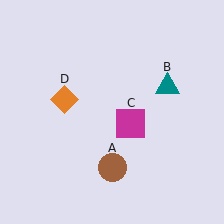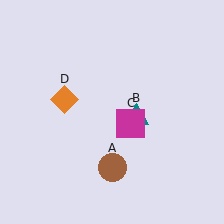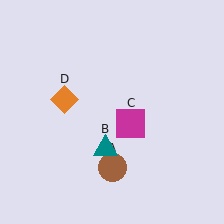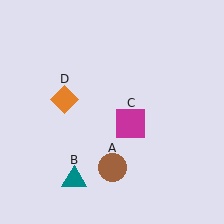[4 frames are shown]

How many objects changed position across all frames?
1 object changed position: teal triangle (object B).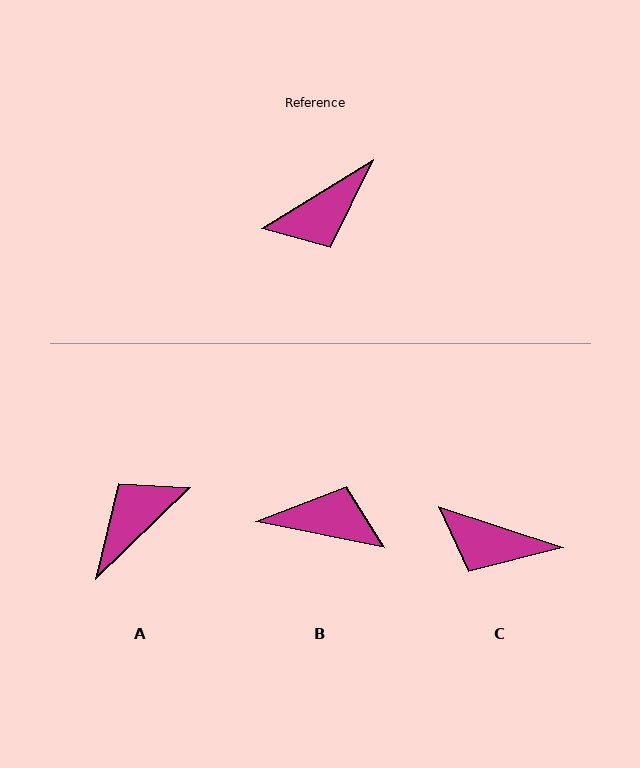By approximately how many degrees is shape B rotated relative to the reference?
Approximately 137 degrees counter-clockwise.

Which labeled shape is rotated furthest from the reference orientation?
A, about 168 degrees away.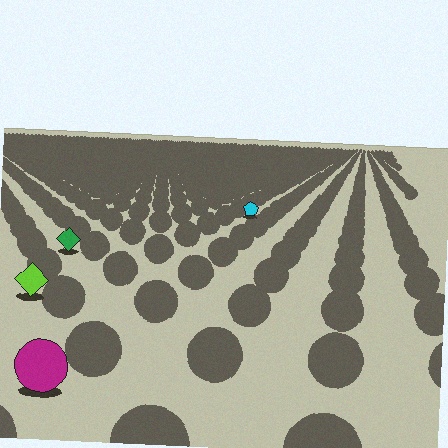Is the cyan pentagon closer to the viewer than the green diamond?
No. The green diamond is closer — you can tell from the texture gradient: the ground texture is coarser near it.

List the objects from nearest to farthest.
From nearest to farthest: the magenta circle, the lime diamond, the green diamond, the cyan pentagon.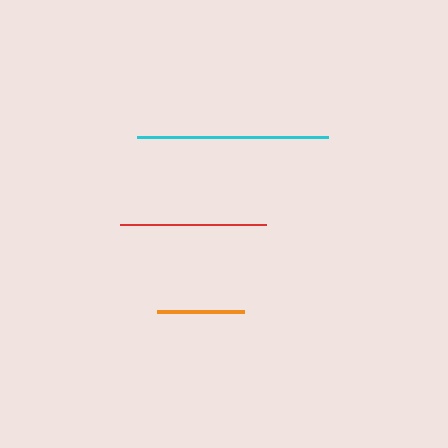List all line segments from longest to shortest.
From longest to shortest: cyan, red, orange.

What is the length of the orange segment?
The orange segment is approximately 87 pixels long.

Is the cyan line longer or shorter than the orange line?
The cyan line is longer than the orange line.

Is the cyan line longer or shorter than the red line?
The cyan line is longer than the red line.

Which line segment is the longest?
The cyan line is the longest at approximately 190 pixels.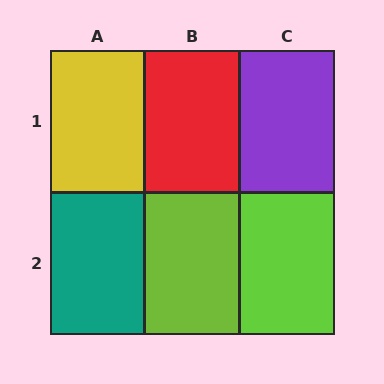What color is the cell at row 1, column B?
Red.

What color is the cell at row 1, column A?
Yellow.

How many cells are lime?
2 cells are lime.